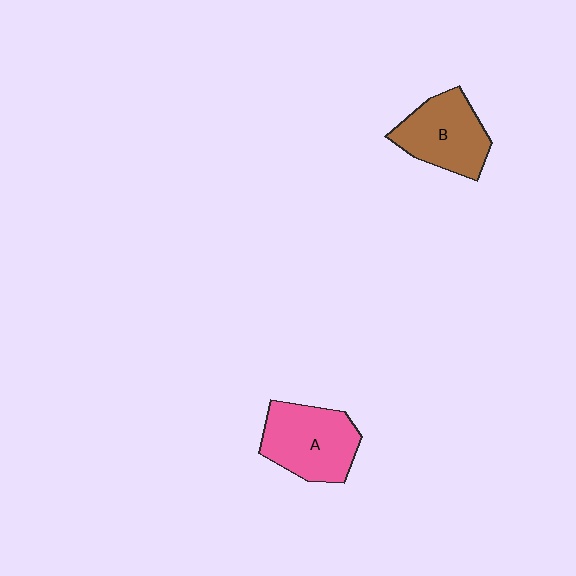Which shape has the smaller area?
Shape B (brown).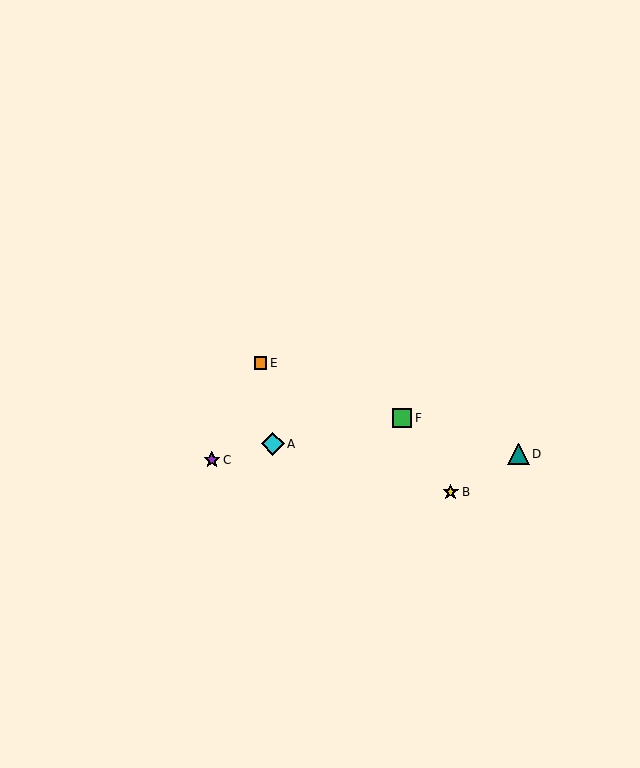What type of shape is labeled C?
Shape C is a purple star.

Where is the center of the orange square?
The center of the orange square is at (260, 363).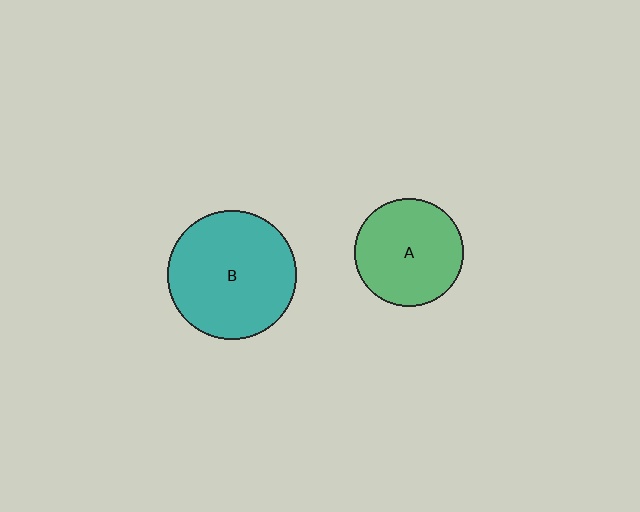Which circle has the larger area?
Circle B (teal).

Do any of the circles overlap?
No, none of the circles overlap.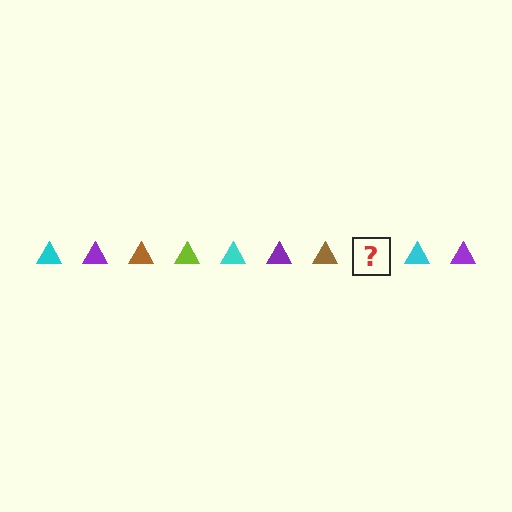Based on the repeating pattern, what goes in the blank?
The blank should be a lime triangle.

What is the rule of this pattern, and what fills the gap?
The rule is that the pattern cycles through cyan, purple, brown, lime triangles. The gap should be filled with a lime triangle.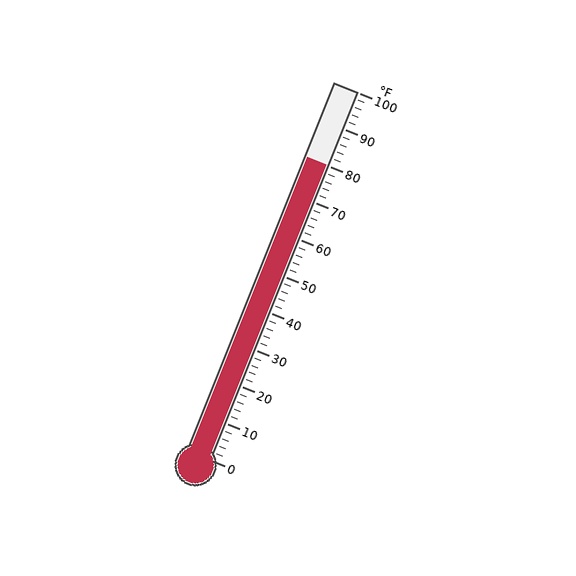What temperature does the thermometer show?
The thermometer shows approximately 80°F.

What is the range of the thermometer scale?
The thermometer scale ranges from 0°F to 100°F.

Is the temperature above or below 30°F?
The temperature is above 30°F.